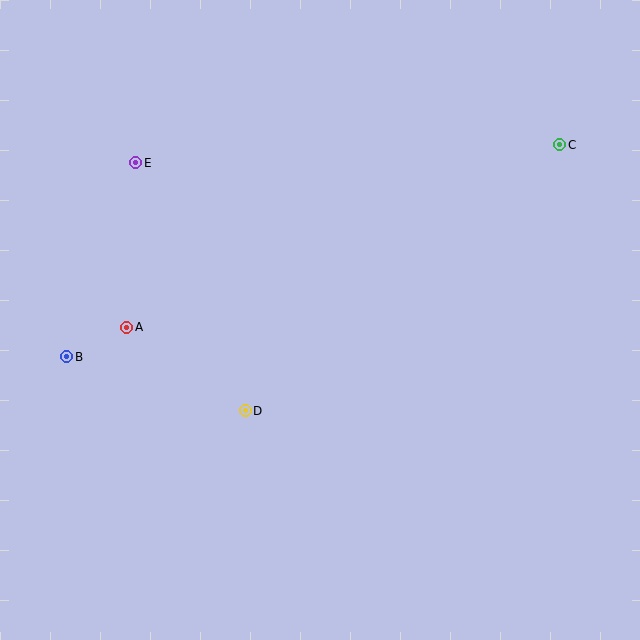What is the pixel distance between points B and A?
The distance between B and A is 67 pixels.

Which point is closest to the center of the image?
Point D at (245, 411) is closest to the center.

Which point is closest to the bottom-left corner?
Point B is closest to the bottom-left corner.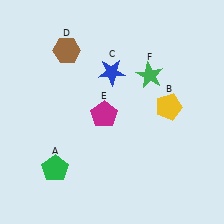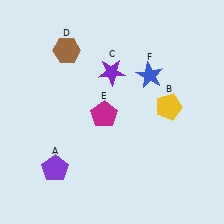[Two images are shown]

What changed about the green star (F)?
In Image 1, F is green. In Image 2, it changed to blue.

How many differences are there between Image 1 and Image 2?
There are 3 differences between the two images.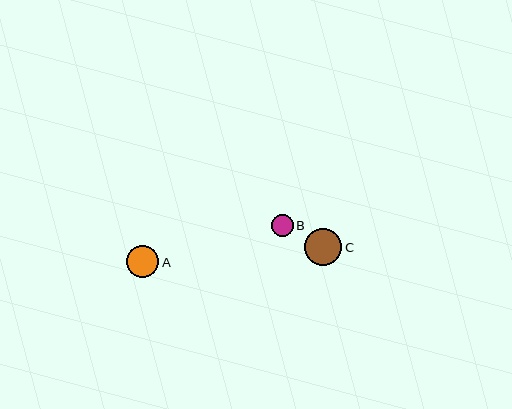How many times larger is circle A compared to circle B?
Circle A is approximately 1.5 times the size of circle B.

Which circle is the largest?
Circle C is the largest with a size of approximately 37 pixels.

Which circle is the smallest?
Circle B is the smallest with a size of approximately 21 pixels.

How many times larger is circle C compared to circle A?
Circle C is approximately 1.2 times the size of circle A.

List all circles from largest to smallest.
From largest to smallest: C, A, B.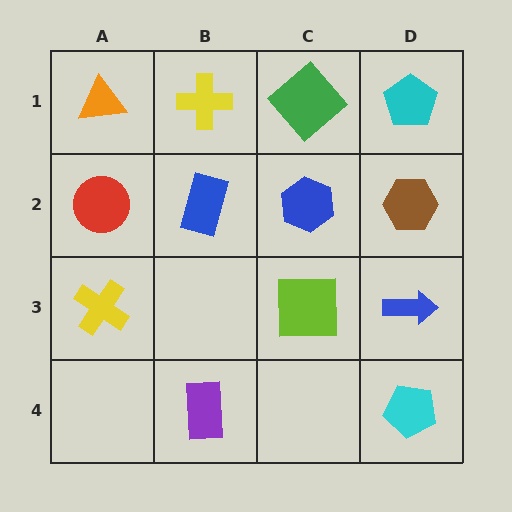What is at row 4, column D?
A cyan pentagon.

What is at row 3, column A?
A yellow cross.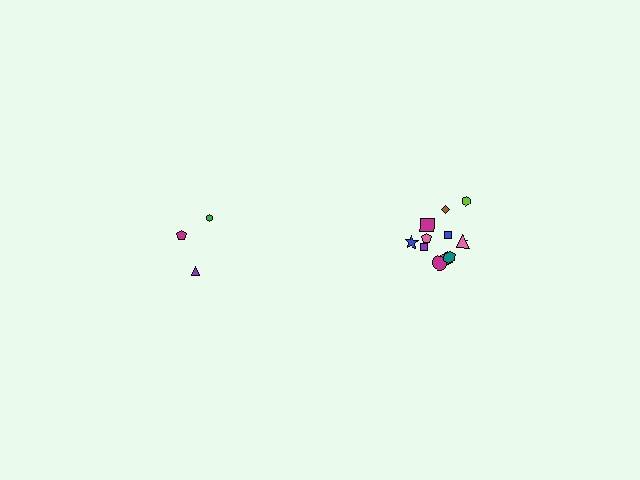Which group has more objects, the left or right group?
The right group.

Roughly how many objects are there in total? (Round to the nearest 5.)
Roughly 15 objects in total.